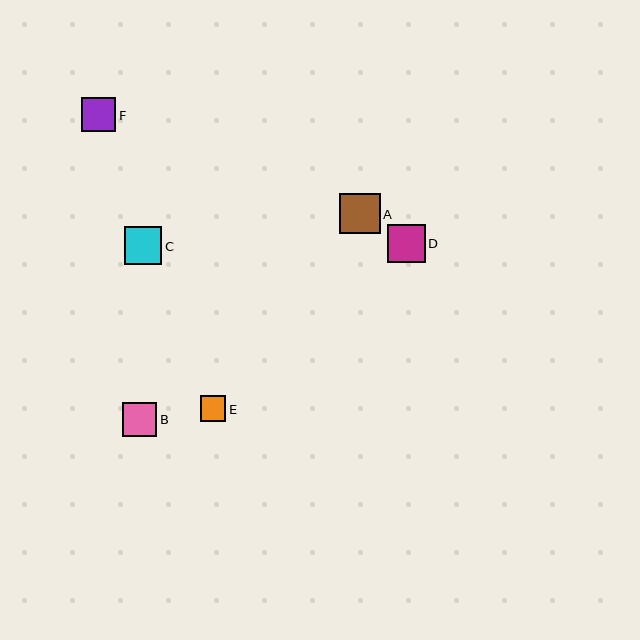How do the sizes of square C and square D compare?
Square C and square D are approximately the same size.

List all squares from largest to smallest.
From largest to smallest: A, C, D, B, F, E.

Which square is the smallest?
Square E is the smallest with a size of approximately 25 pixels.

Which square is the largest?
Square A is the largest with a size of approximately 41 pixels.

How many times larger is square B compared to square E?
Square B is approximately 1.4 times the size of square E.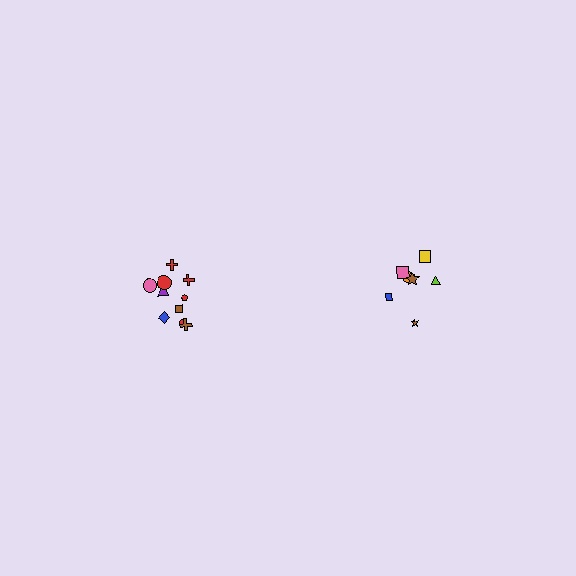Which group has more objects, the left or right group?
The left group.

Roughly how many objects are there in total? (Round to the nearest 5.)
Roughly 15 objects in total.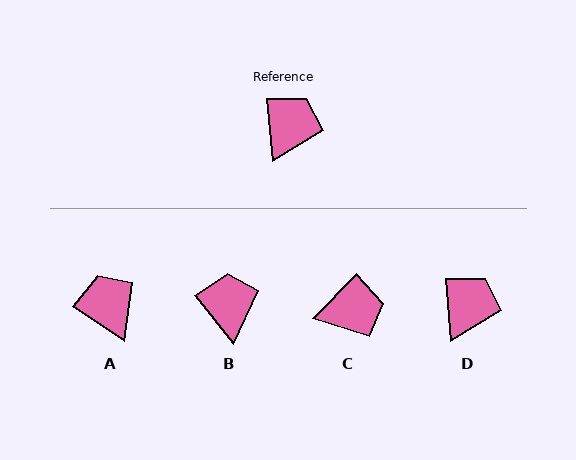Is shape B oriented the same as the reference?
No, it is off by about 34 degrees.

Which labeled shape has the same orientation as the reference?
D.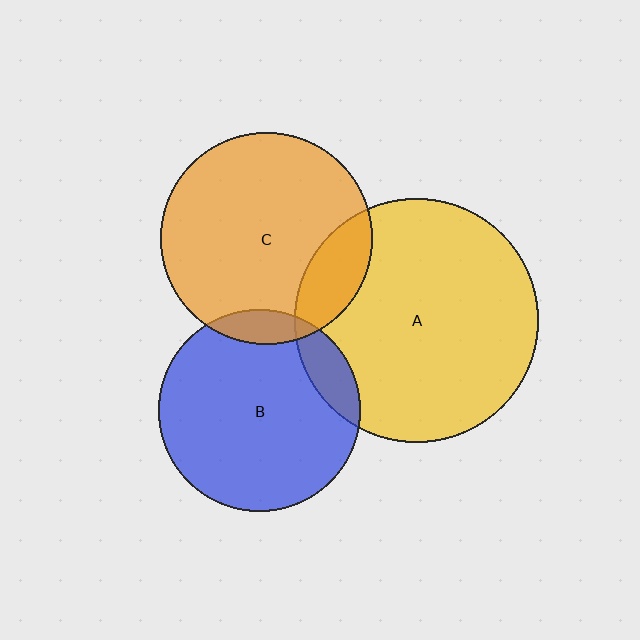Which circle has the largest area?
Circle A (yellow).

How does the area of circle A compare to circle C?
Approximately 1.3 times.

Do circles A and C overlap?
Yes.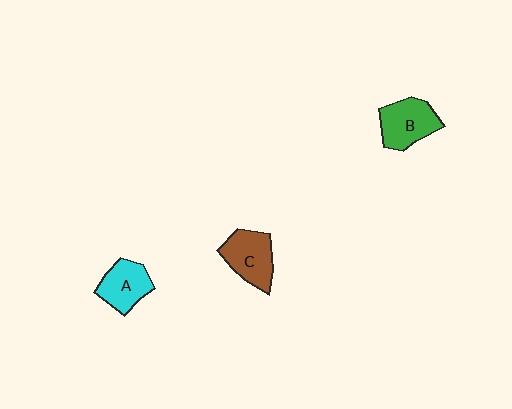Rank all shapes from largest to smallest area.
From largest to smallest: B (green), C (brown), A (cyan).